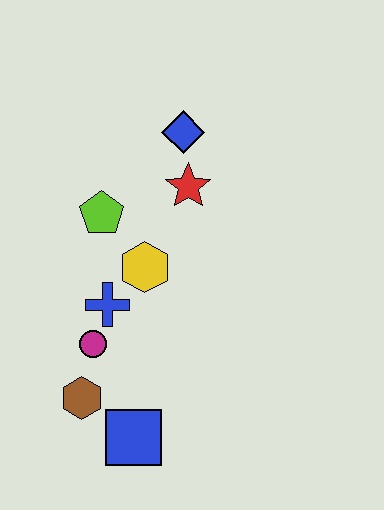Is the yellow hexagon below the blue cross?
No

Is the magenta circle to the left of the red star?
Yes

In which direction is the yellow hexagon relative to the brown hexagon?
The yellow hexagon is above the brown hexagon.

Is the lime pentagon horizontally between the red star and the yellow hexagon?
No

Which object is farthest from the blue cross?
The blue diamond is farthest from the blue cross.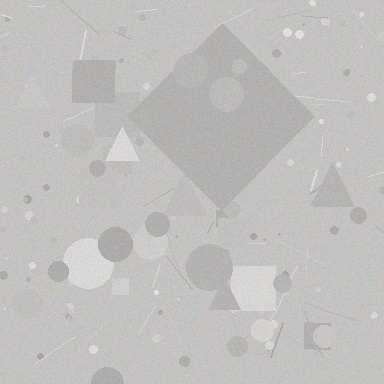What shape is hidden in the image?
A diamond is hidden in the image.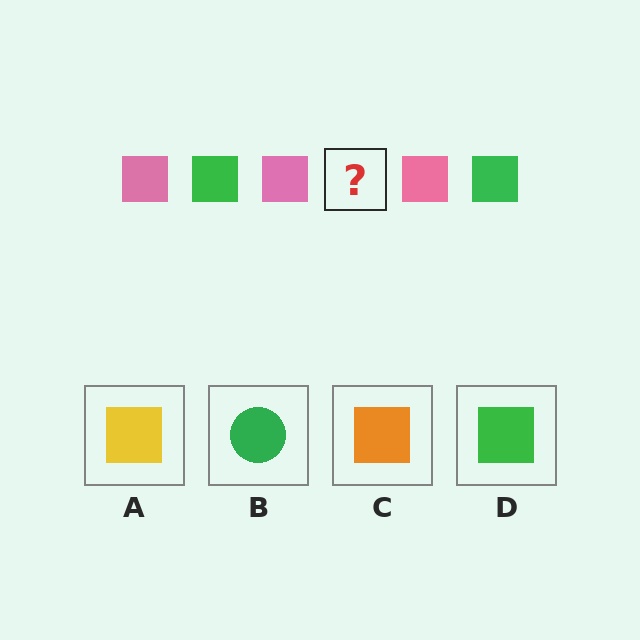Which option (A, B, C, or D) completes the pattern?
D.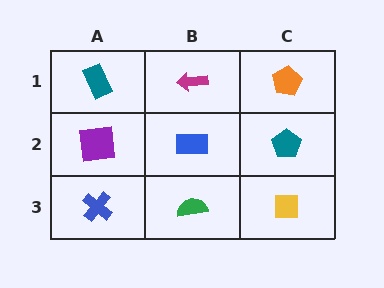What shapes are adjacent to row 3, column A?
A purple square (row 2, column A), a green semicircle (row 3, column B).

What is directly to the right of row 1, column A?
A magenta arrow.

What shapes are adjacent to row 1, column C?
A teal pentagon (row 2, column C), a magenta arrow (row 1, column B).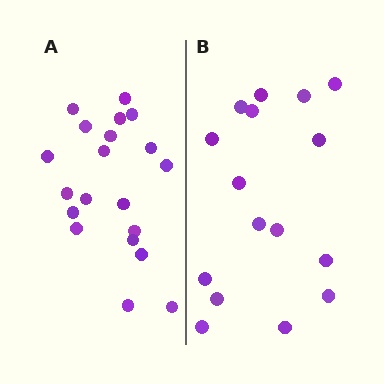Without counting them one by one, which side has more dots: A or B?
Region A (the left region) has more dots.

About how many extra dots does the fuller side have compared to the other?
Region A has about 4 more dots than region B.